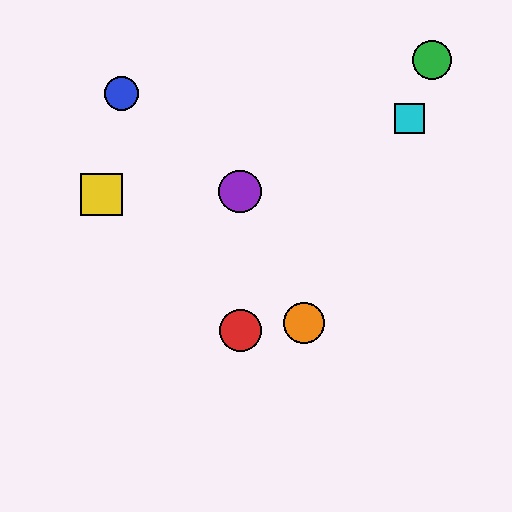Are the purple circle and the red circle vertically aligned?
Yes, both are at x≈240.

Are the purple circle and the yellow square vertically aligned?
No, the purple circle is at x≈240 and the yellow square is at x≈101.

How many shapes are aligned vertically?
2 shapes (the red circle, the purple circle) are aligned vertically.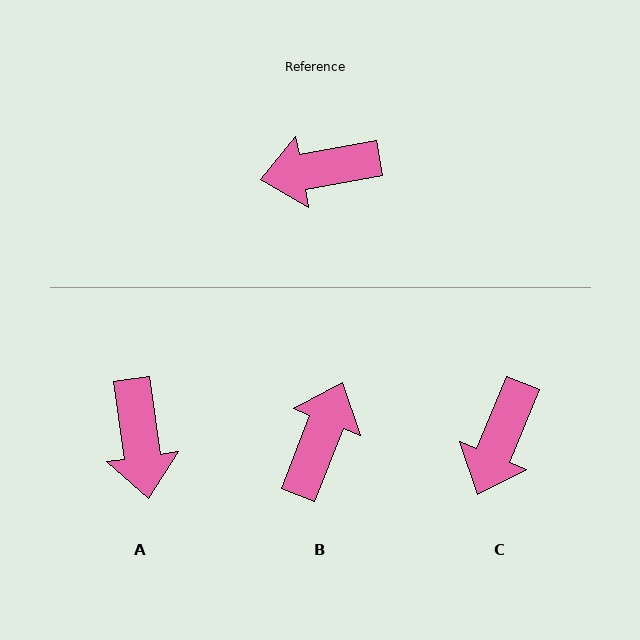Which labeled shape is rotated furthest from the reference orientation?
B, about 122 degrees away.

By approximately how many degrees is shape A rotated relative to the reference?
Approximately 88 degrees counter-clockwise.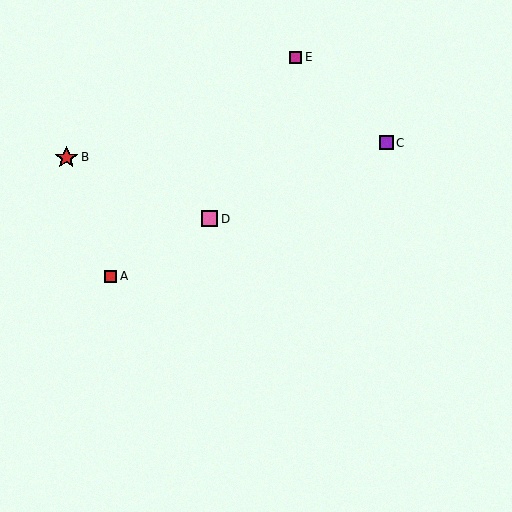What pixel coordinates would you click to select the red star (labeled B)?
Click at (66, 158) to select the red star B.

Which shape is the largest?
The red star (labeled B) is the largest.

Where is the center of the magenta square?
The center of the magenta square is at (296, 57).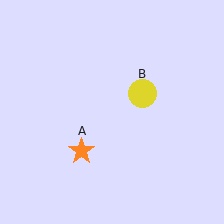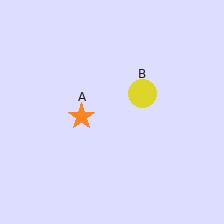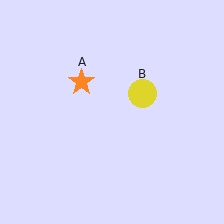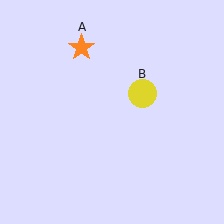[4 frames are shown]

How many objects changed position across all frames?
1 object changed position: orange star (object A).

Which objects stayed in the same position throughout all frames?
Yellow circle (object B) remained stationary.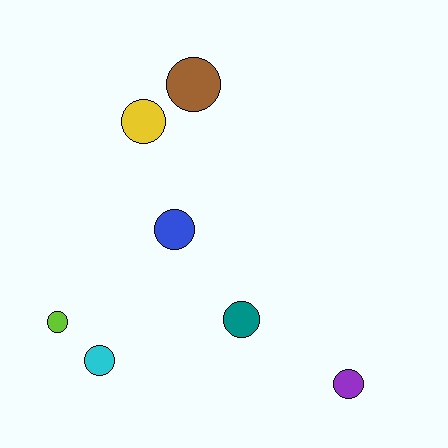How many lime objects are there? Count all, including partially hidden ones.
There is 1 lime object.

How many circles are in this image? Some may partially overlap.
There are 7 circles.